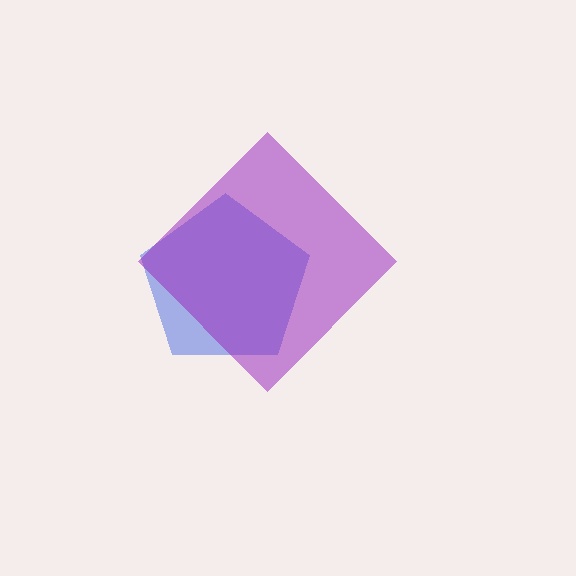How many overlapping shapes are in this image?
There are 2 overlapping shapes in the image.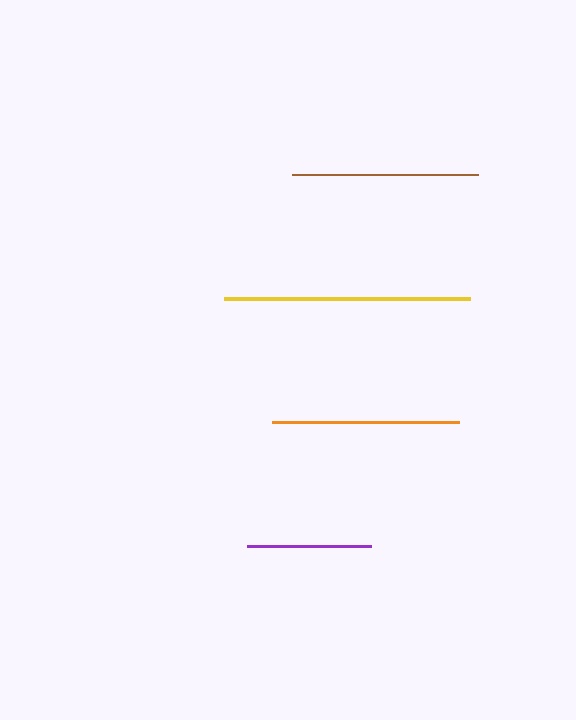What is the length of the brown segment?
The brown segment is approximately 186 pixels long.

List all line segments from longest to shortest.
From longest to shortest: yellow, orange, brown, purple.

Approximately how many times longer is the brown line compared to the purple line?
The brown line is approximately 1.5 times the length of the purple line.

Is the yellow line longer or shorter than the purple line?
The yellow line is longer than the purple line.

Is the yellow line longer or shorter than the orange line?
The yellow line is longer than the orange line.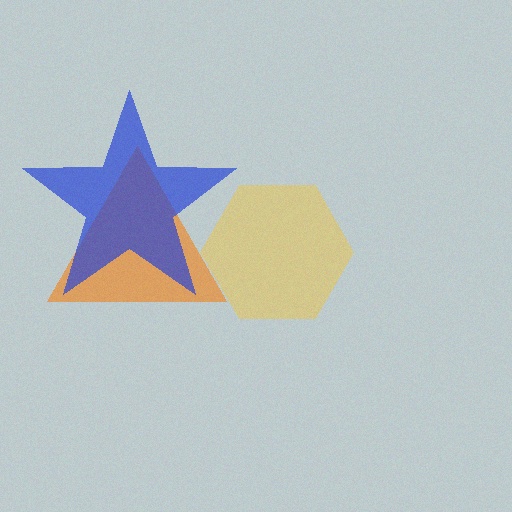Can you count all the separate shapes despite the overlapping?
Yes, there are 3 separate shapes.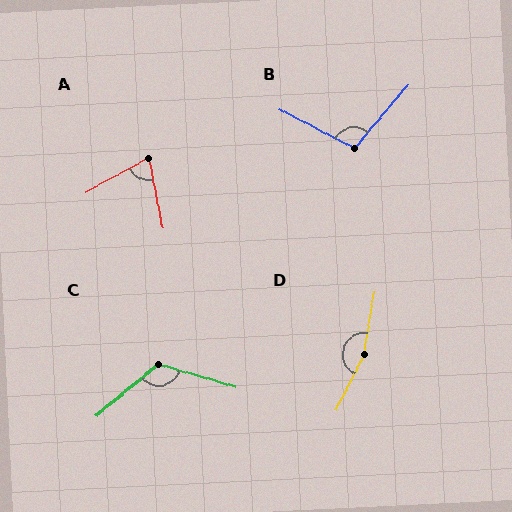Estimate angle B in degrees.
Approximately 103 degrees.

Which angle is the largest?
D, at approximately 163 degrees.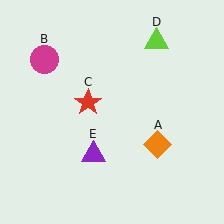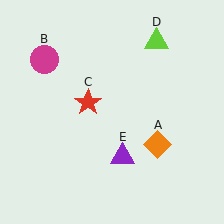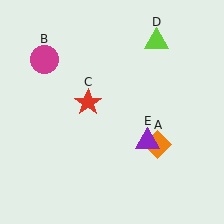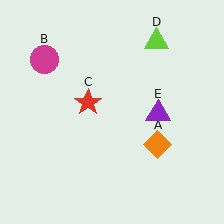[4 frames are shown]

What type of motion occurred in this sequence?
The purple triangle (object E) rotated counterclockwise around the center of the scene.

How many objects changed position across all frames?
1 object changed position: purple triangle (object E).